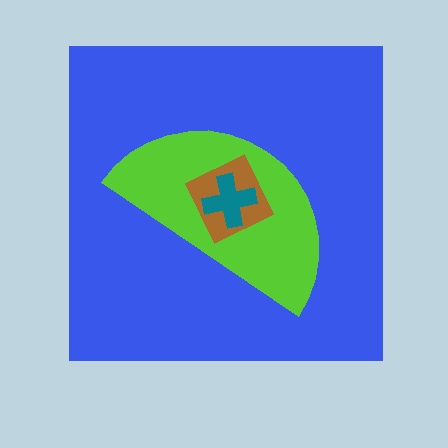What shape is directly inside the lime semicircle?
The brown diamond.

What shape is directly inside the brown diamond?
The teal cross.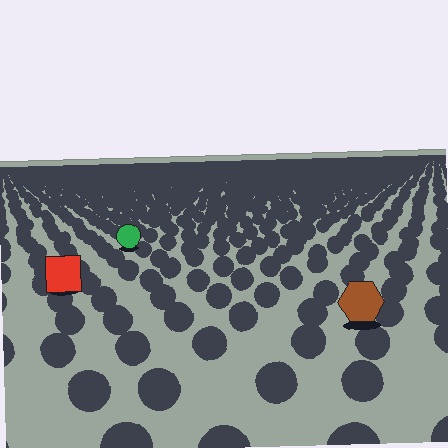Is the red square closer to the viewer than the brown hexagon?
No. The brown hexagon is closer — you can tell from the texture gradient: the ground texture is coarser near it.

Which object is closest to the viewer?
The brown hexagon is closest. The texture marks near it are larger and more spread out.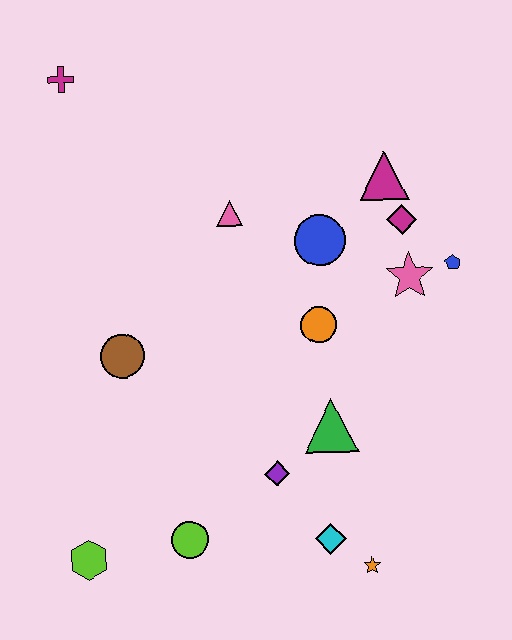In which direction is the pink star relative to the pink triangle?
The pink star is to the right of the pink triangle.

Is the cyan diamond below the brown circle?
Yes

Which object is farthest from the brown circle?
The blue pentagon is farthest from the brown circle.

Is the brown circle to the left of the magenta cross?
No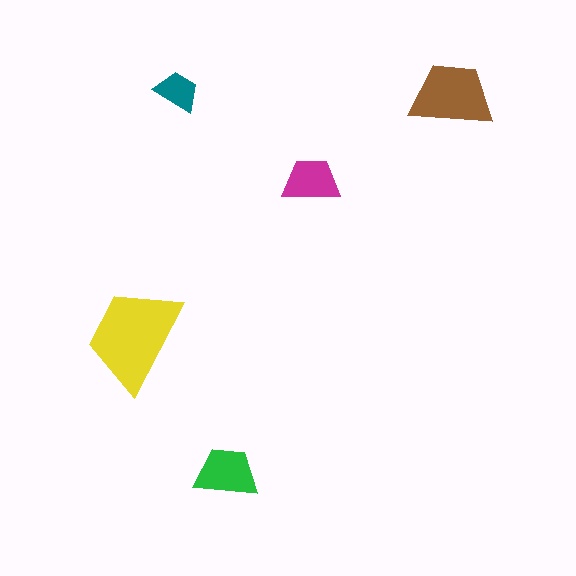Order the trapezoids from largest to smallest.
the yellow one, the brown one, the green one, the magenta one, the teal one.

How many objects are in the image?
There are 5 objects in the image.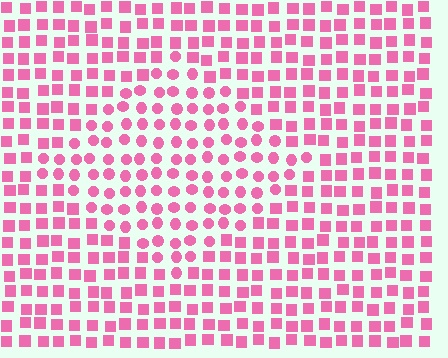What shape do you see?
I see a diamond.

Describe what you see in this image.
The image is filled with small pink elements arranged in a uniform grid. A diamond-shaped region contains circles, while the surrounding area contains squares. The boundary is defined purely by the change in element shape.